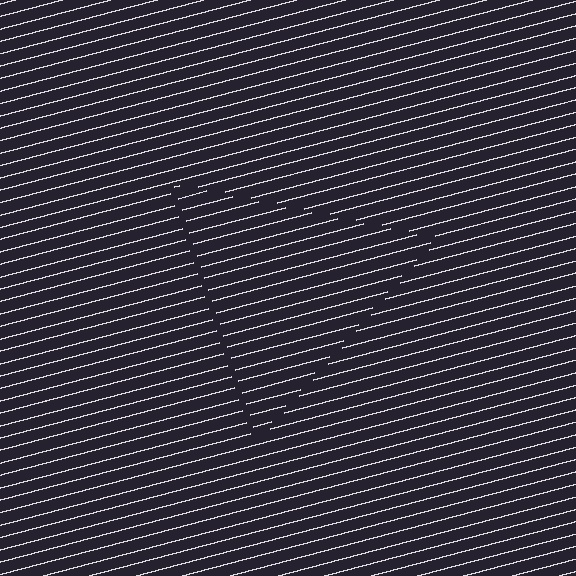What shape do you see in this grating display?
An illusory triangle. The interior of the shape contains the same grating, shifted by half a period — the contour is defined by the phase discontinuity where line-ends from the inner and outer gratings abut.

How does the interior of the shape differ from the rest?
The interior of the shape contains the same grating, shifted by half a period — the contour is defined by the phase discontinuity where line-ends from the inner and outer gratings abut.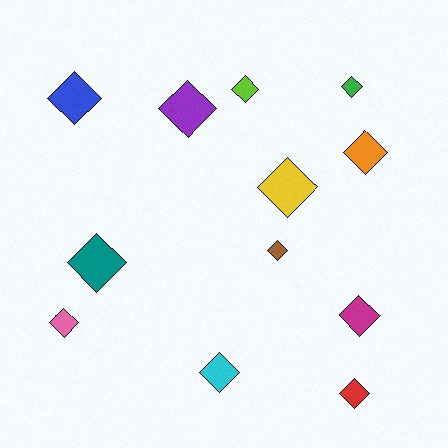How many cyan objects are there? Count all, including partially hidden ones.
There is 1 cyan object.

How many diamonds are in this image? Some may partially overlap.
There are 12 diamonds.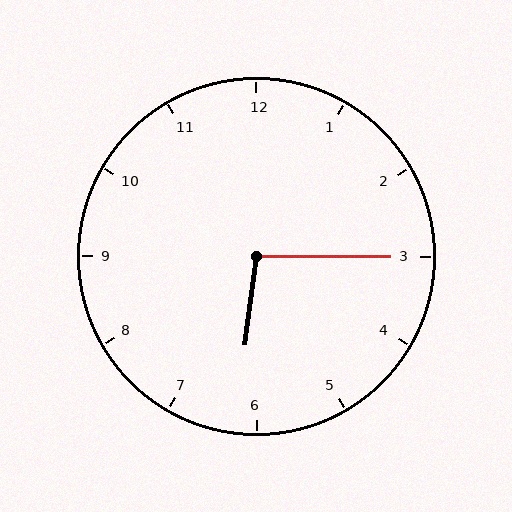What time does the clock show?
6:15.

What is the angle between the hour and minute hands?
Approximately 98 degrees.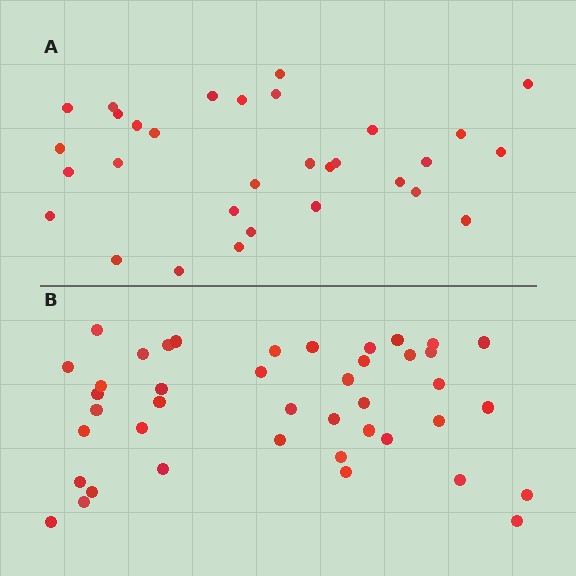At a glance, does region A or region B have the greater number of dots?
Region B (the bottom region) has more dots.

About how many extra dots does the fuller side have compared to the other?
Region B has roughly 12 or so more dots than region A.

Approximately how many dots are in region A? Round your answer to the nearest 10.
About 30 dots. (The exact count is 31, which rounds to 30.)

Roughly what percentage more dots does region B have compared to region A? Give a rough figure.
About 35% more.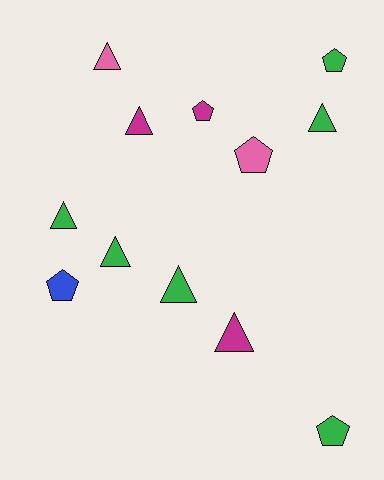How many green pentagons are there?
There are 2 green pentagons.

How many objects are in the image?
There are 12 objects.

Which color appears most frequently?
Green, with 6 objects.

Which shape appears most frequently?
Triangle, with 7 objects.